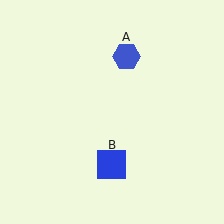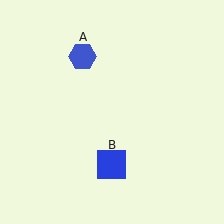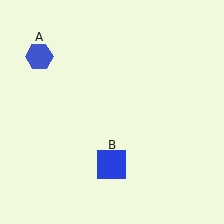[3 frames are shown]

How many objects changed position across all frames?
1 object changed position: blue hexagon (object A).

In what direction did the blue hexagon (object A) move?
The blue hexagon (object A) moved left.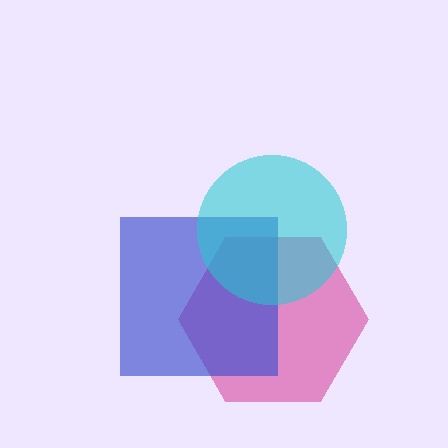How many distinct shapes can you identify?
There are 3 distinct shapes: a magenta hexagon, a blue square, a cyan circle.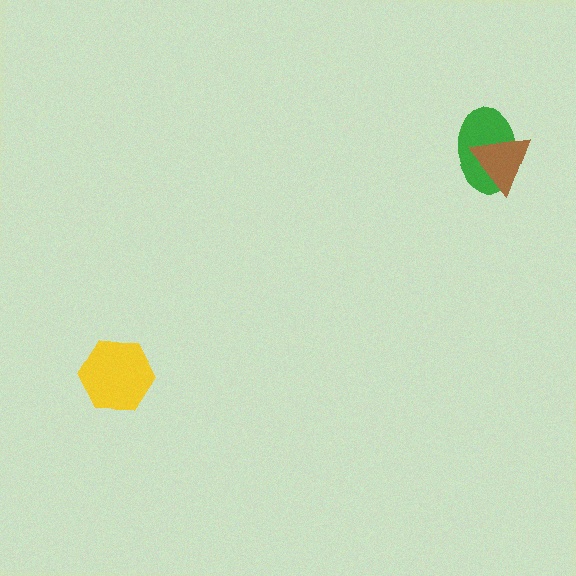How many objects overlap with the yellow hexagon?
0 objects overlap with the yellow hexagon.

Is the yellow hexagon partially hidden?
No, no other shape covers it.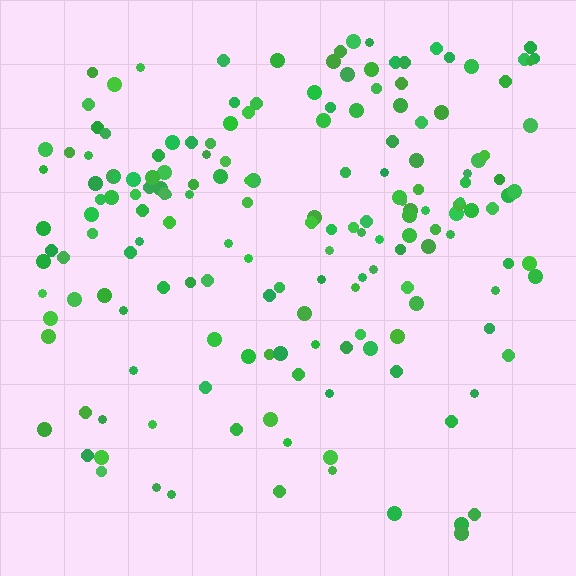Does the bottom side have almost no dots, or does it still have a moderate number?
Still a moderate number, just noticeably fewer than the top.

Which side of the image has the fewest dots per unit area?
The bottom.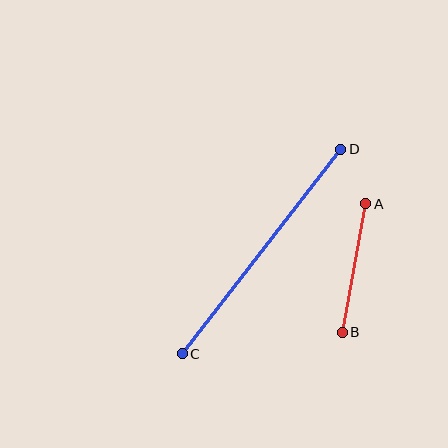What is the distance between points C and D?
The distance is approximately 259 pixels.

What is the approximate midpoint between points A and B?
The midpoint is at approximately (354, 268) pixels.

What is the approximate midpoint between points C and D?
The midpoint is at approximately (262, 252) pixels.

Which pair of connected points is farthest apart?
Points C and D are farthest apart.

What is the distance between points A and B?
The distance is approximately 131 pixels.